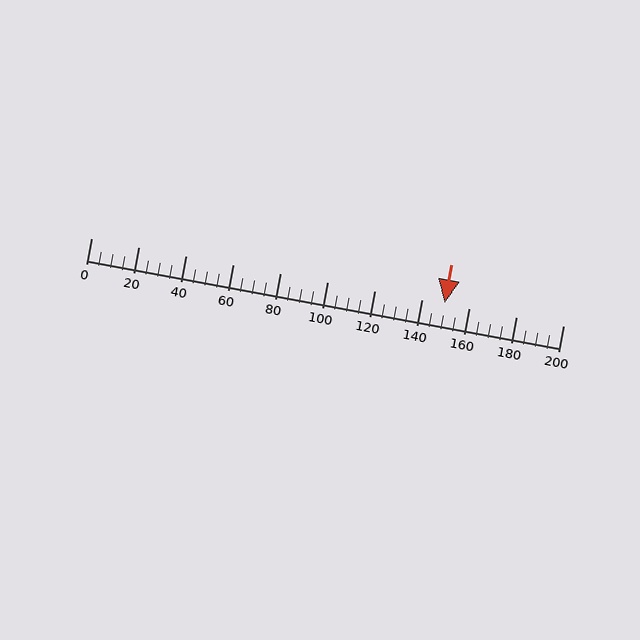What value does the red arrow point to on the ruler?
The red arrow points to approximately 150.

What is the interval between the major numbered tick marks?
The major tick marks are spaced 20 units apart.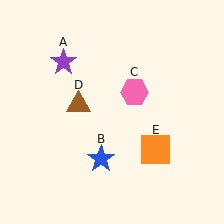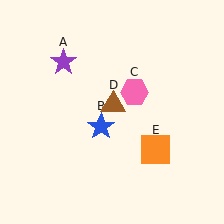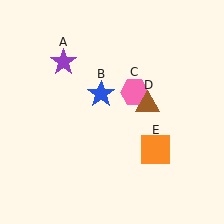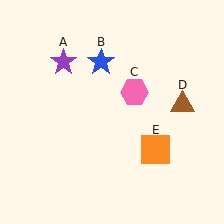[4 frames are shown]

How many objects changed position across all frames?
2 objects changed position: blue star (object B), brown triangle (object D).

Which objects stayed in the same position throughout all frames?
Purple star (object A) and pink hexagon (object C) and orange square (object E) remained stationary.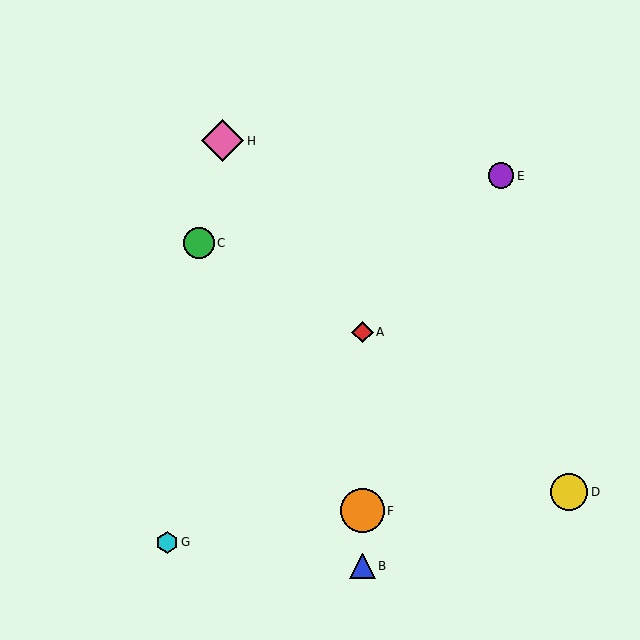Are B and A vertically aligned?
Yes, both are at x≈362.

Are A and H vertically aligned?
No, A is at x≈362 and H is at x≈223.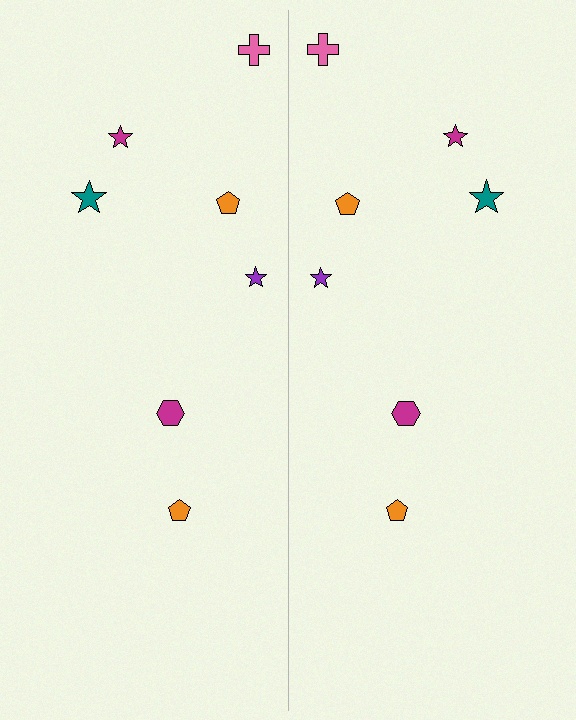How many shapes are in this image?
There are 14 shapes in this image.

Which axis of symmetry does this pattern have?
The pattern has a vertical axis of symmetry running through the center of the image.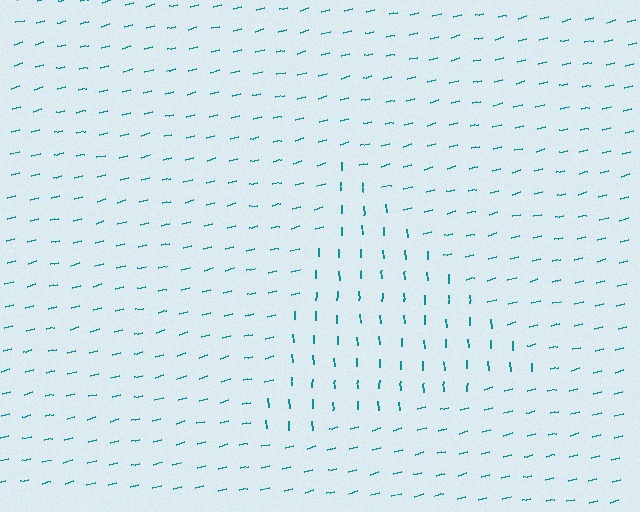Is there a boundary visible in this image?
Yes, there is a texture boundary formed by a change in line orientation.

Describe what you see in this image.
The image is filled with small teal line segments. A triangle region in the image has lines oriented differently from the surrounding lines, creating a visible texture boundary.